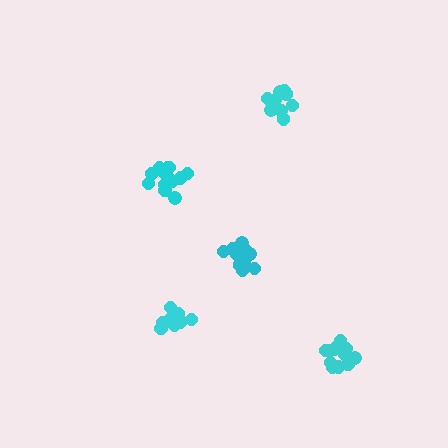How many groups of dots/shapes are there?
There are 5 groups.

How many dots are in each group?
Group 1: 12 dots, Group 2: 11 dots, Group 3: 13 dots, Group 4: 12 dots, Group 5: 10 dots (58 total).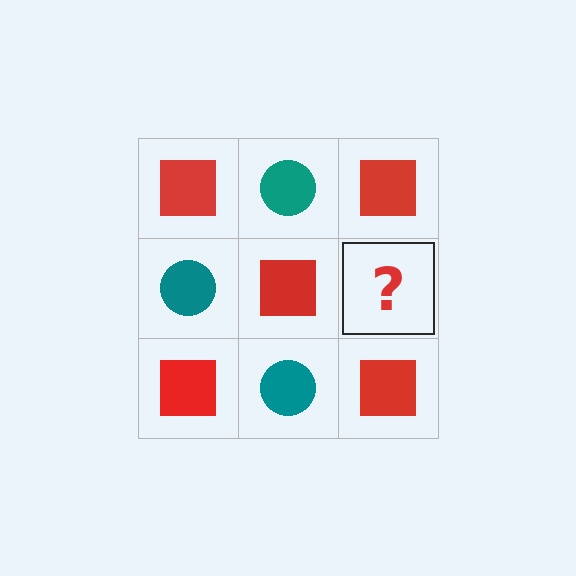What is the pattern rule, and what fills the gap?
The rule is that it alternates red square and teal circle in a checkerboard pattern. The gap should be filled with a teal circle.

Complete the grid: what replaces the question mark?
The question mark should be replaced with a teal circle.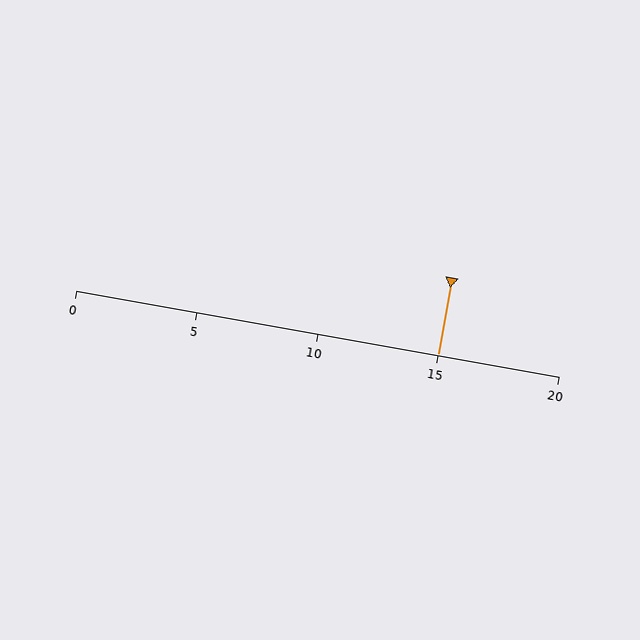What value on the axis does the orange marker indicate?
The marker indicates approximately 15.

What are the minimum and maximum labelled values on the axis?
The axis runs from 0 to 20.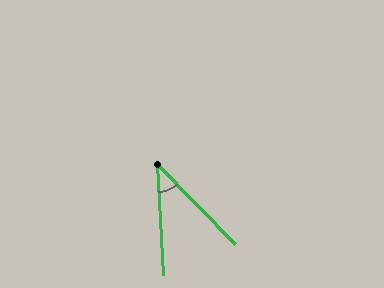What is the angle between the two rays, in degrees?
Approximately 41 degrees.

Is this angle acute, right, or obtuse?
It is acute.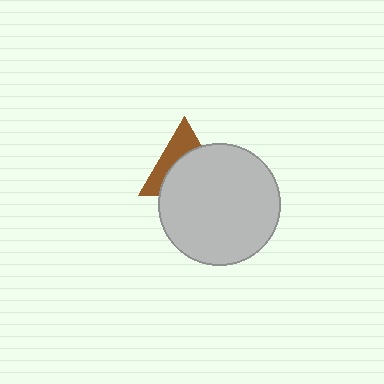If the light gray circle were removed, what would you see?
You would see the complete brown triangle.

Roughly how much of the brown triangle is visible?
A small part of it is visible (roughly 40%).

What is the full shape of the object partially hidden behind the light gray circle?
The partially hidden object is a brown triangle.